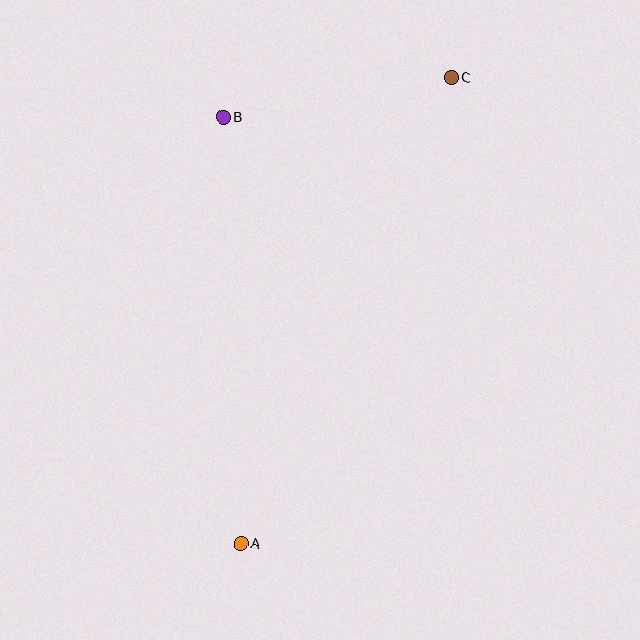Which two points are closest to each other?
Points B and C are closest to each other.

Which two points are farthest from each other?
Points A and C are farthest from each other.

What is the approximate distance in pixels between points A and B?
The distance between A and B is approximately 427 pixels.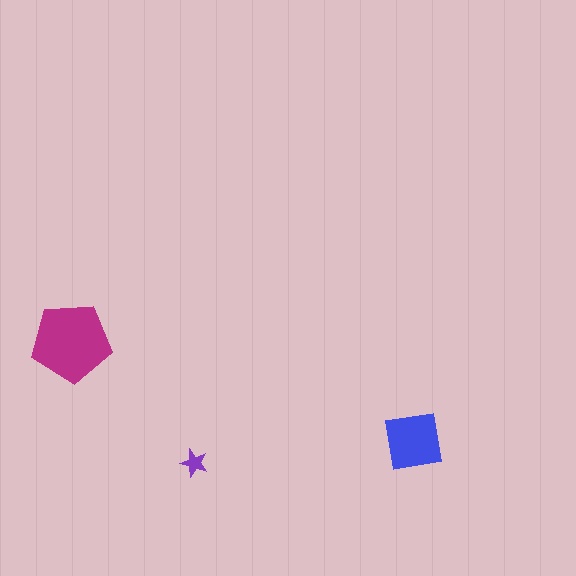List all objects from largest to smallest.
The magenta pentagon, the blue square, the purple star.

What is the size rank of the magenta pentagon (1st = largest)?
1st.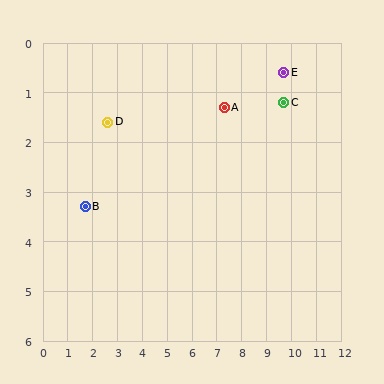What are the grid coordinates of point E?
Point E is at approximately (9.7, 0.6).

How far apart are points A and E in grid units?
Points A and E are about 2.5 grid units apart.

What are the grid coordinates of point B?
Point B is at approximately (1.7, 3.3).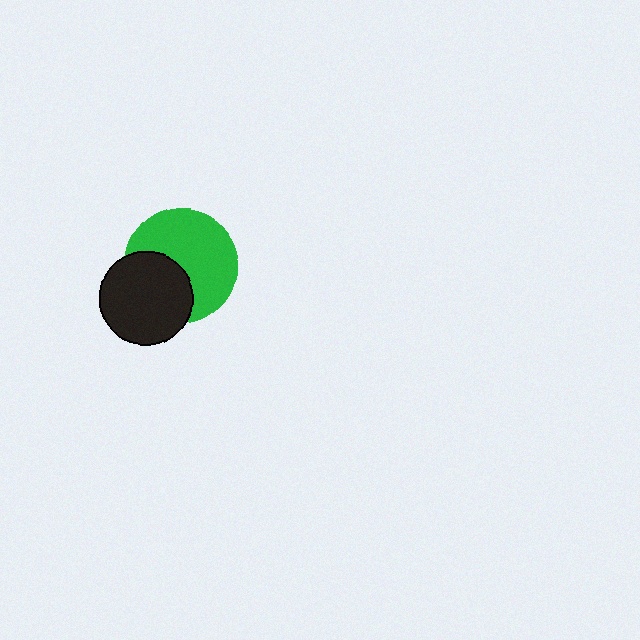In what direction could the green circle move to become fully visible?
The green circle could move toward the upper-right. That would shift it out from behind the black circle entirely.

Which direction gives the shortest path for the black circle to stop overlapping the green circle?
Moving toward the lower-left gives the shortest separation.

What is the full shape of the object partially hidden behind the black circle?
The partially hidden object is a green circle.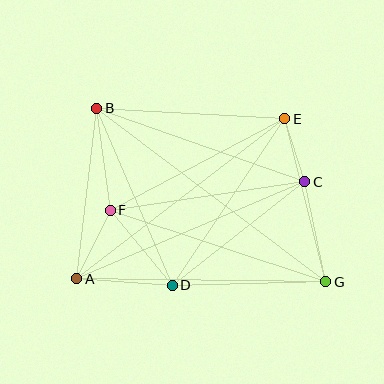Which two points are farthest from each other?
Points B and G are farthest from each other.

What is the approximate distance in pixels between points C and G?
The distance between C and G is approximately 102 pixels.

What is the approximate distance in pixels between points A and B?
The distance between A and B is approximately 172 pixels.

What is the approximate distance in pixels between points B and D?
The distance between B and D is approximately 192 pixels.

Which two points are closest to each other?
Points C and E are closest to each other.